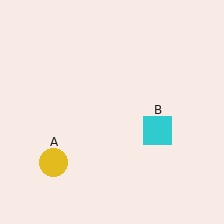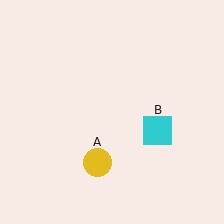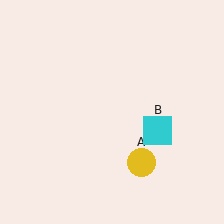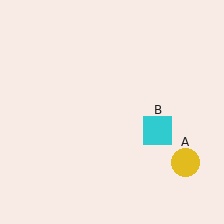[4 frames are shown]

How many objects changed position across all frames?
1 object changed position: yellow circle (object A).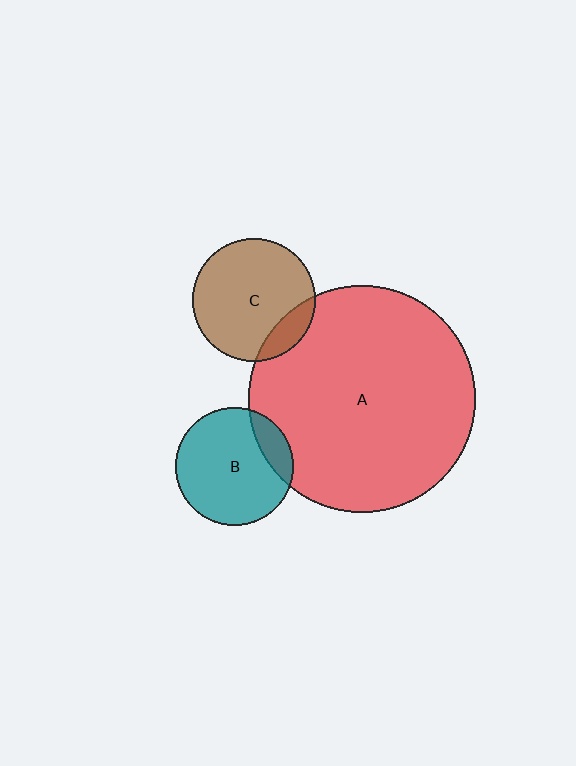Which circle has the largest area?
Circle A (red).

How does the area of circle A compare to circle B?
Approximately 3.7 times.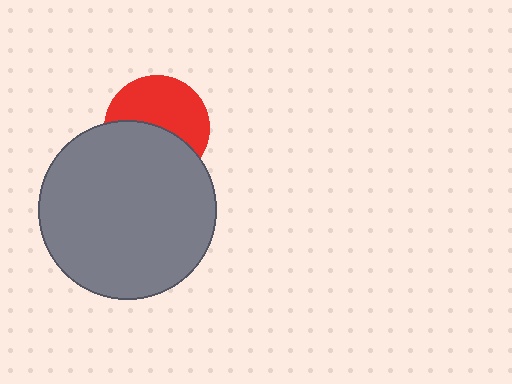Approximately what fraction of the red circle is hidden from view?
Roughly 47% of the red circle is hidden behind the gray circle.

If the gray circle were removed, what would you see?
You would see the complete red circle.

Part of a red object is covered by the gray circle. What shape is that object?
It is a circle.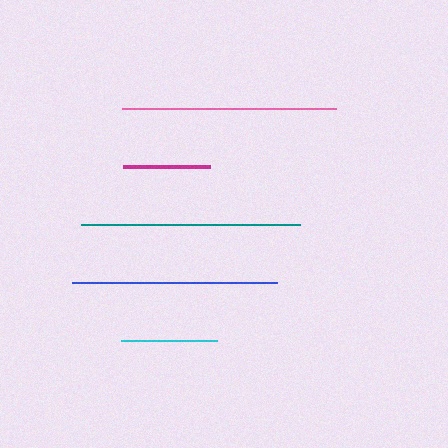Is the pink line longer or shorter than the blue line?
The pink line is longer than the blue line.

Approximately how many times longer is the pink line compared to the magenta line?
The pink line is approximately 2.5 times the length of the magenta line.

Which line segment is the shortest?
The magenta line is the shortest at approximately 87 pixels.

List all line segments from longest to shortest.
From longest to shortest: teal, pink, blue, cyan, magenta.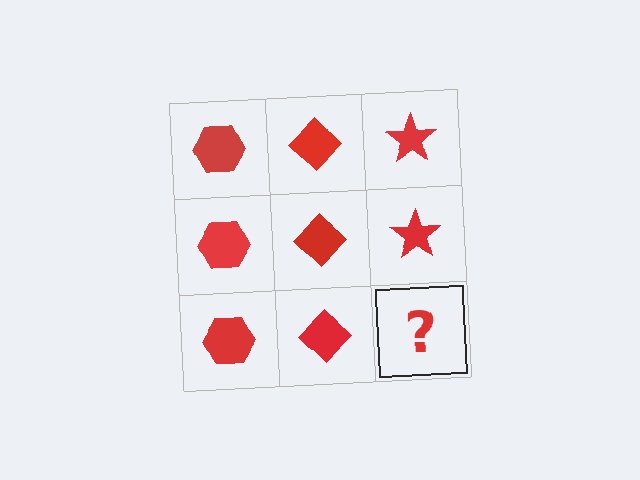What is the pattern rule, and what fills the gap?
The rule is that each column has a consistent shape. The gap should be filled with a red star.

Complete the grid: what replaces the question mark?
The question mark should be replaced with a red star.